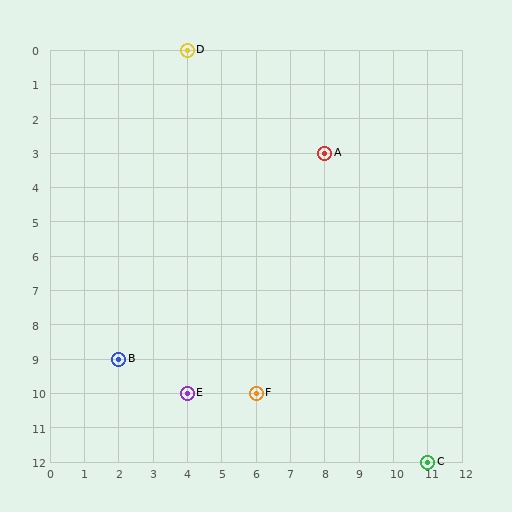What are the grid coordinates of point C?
Point C is at grid coordinates (11, 12).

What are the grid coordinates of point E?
Point E is at grid coordinates (4, 10).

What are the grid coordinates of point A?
Point A is at grid coordinates (8, 3).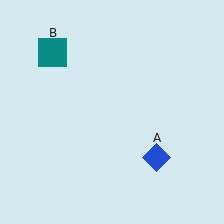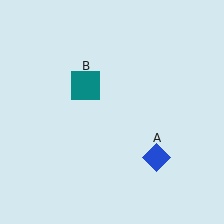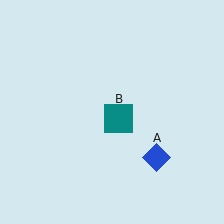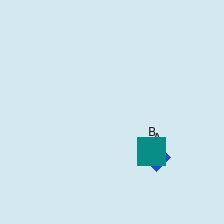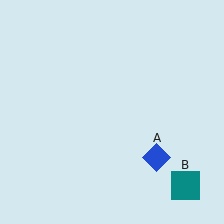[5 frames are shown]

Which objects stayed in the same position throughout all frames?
Blue diamond (object A) remained stationary.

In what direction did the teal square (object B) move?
The teal square (object B) moved down and to the right.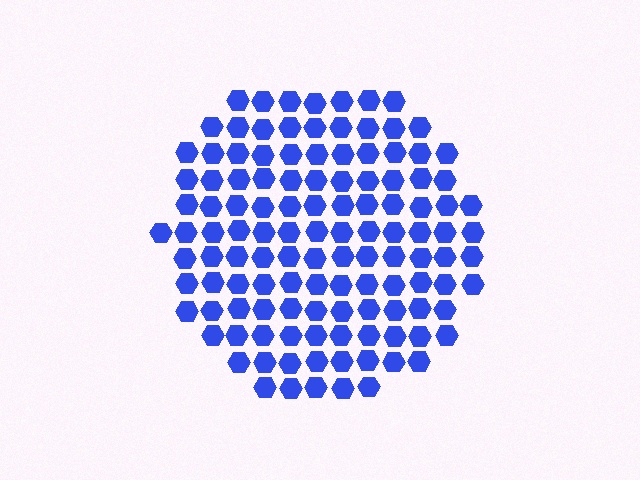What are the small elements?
The small elements are hexagons.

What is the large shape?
The large shape is a circle.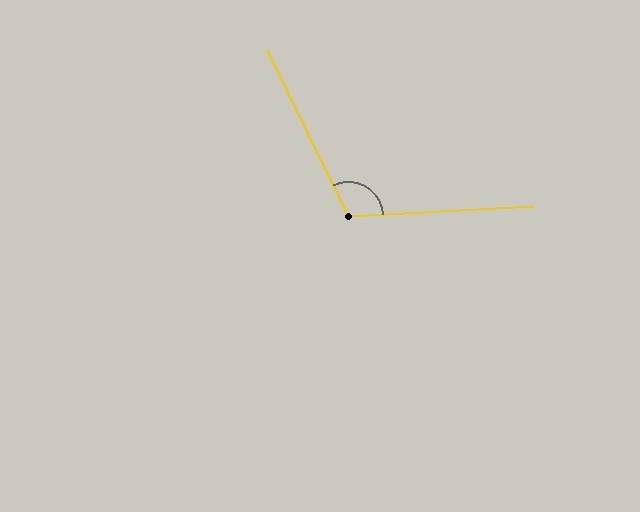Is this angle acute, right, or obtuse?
It is obtuse.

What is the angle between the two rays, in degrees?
Approximately 113 degrees.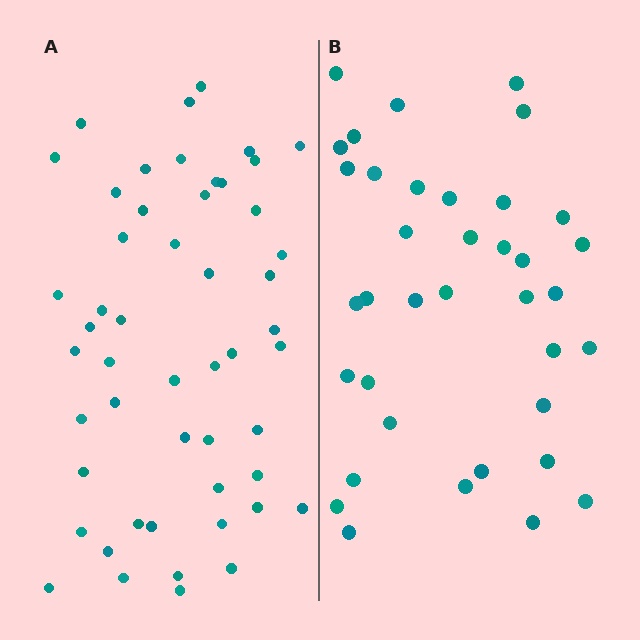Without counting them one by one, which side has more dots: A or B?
Region A (the left region) has more dots.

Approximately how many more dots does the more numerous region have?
Region A has approximately 15 more dots than region B.